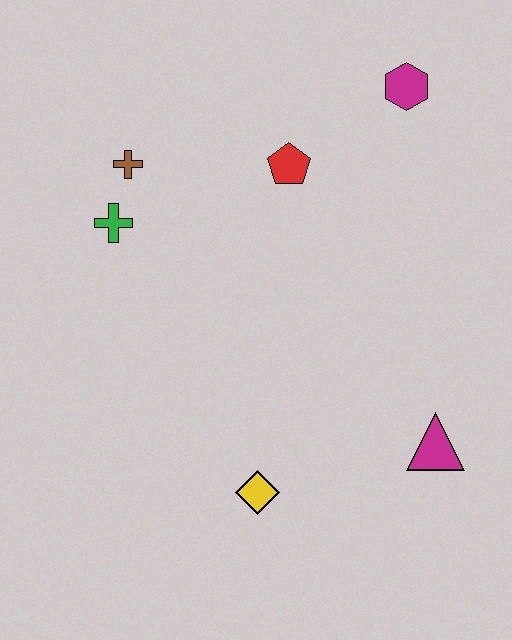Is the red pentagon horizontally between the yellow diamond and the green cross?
No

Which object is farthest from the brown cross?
The magenta triangle is farthest from the brown cross.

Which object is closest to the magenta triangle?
The yellow diamond is closest to the magenta triangle.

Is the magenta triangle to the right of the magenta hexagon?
Yes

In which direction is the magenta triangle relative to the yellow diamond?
The magenta triangle is to the right of the yellow diamond.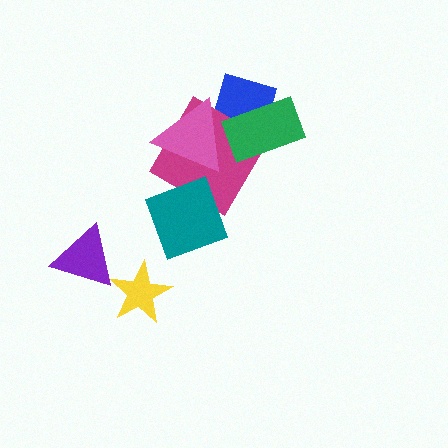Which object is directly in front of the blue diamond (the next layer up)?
The magenta diamond is directly in front of the blue diamond.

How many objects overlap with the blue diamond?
3 objects overlap with the blue diamond.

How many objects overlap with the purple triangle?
0 objects overlap with the purple triangle.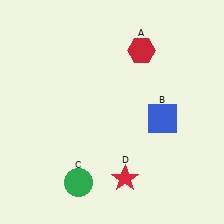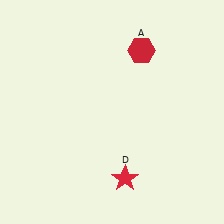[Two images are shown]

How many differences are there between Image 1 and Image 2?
There are 2 differences between the two images.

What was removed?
The green circle (C), the blue square (B) were removed in Image 2.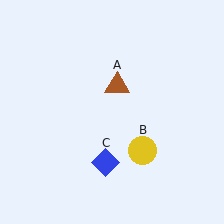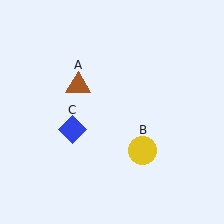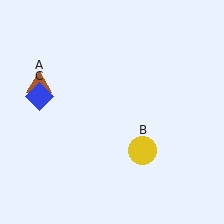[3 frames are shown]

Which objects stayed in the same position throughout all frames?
Yellow circle (object B) remained stationary.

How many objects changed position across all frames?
2 objects changed position: brown triangle (object A), blue diamond (object C).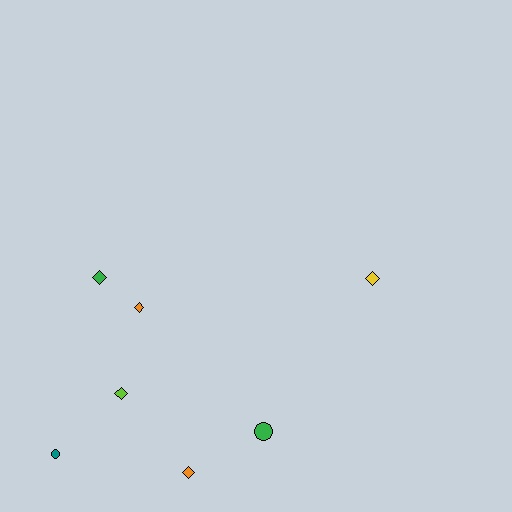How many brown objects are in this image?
There are no brown objects.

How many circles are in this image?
There are 2 circles.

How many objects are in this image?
There are 7 objects.